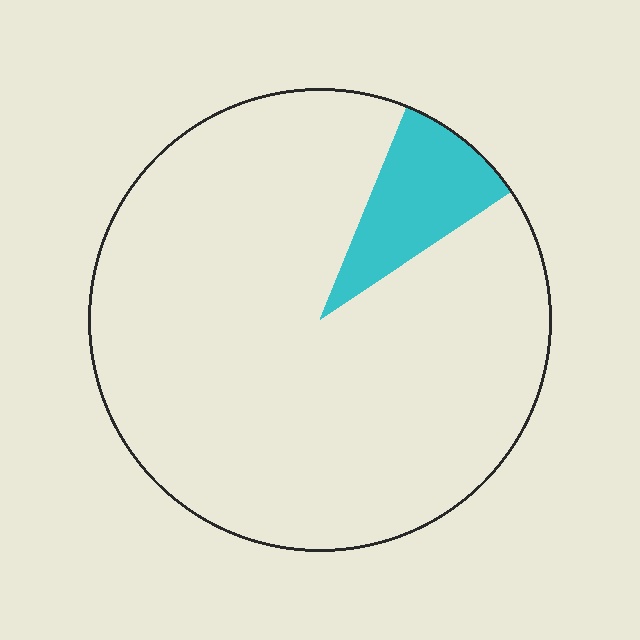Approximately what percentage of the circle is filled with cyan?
Approximately 10%.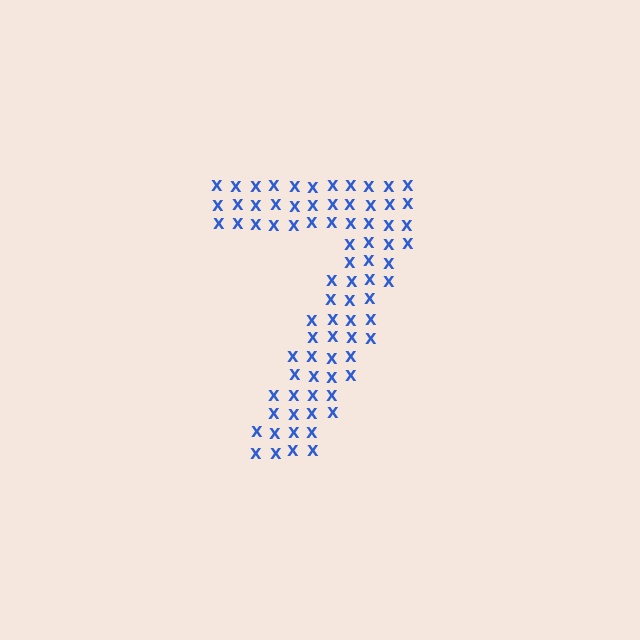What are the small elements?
The small elements are letter X's.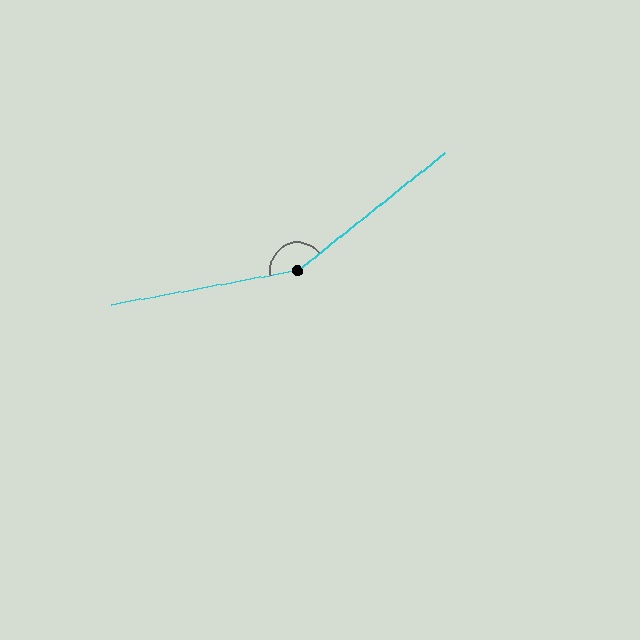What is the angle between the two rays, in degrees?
Approximately 152 degrees.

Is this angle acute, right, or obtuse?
It is obtuse.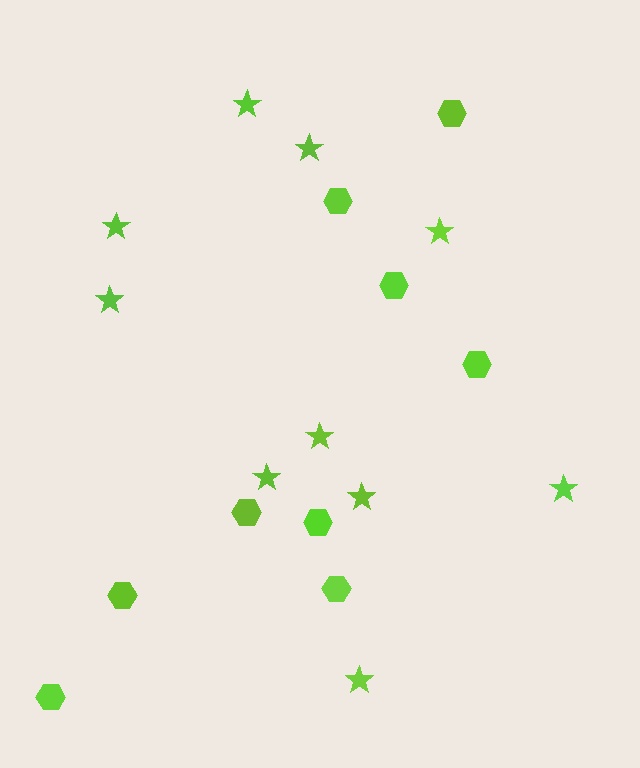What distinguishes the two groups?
There are 2 groups: one group of hexagons (9) and one group of stars (10).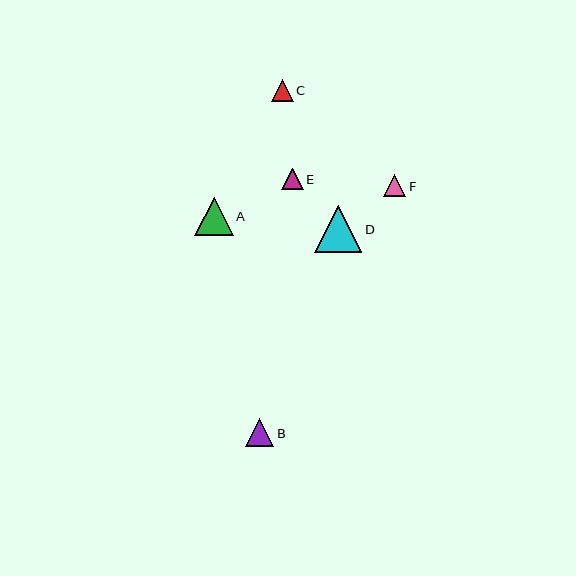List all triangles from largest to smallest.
From largest to smallest: D, A, B, F, E, C.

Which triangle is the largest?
Triangle D is the largest with a size of approximately 47 pixels.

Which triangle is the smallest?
Triangle C is the smallest with a size of approximately 21 pixels.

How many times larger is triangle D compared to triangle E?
Triangle D is approximately 2.2 times the size of triangle E.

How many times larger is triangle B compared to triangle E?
Triangle B is approximately 1.3 times the size of triangle E.